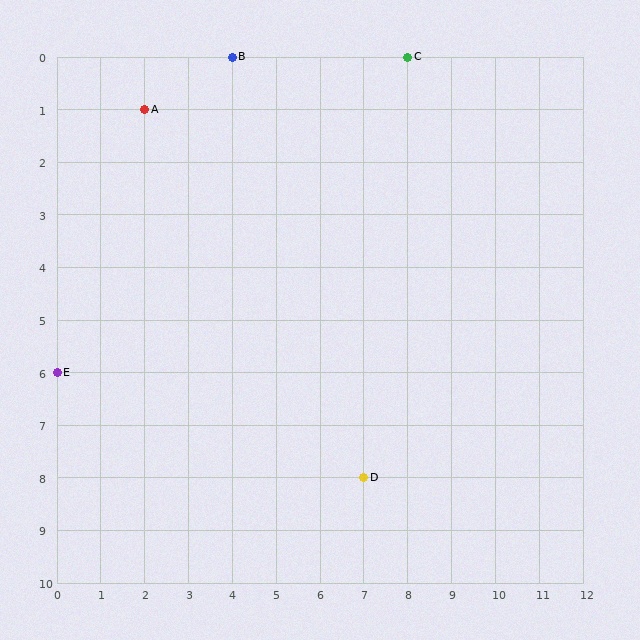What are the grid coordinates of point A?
Point A is at grid coordinates (2, 1).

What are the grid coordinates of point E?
Point E is at grid coordinates (0, 6).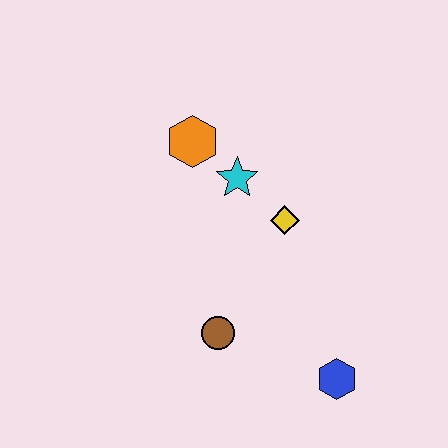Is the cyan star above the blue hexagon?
Yes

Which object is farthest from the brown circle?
The orange hexagon is farthest from the brown circle.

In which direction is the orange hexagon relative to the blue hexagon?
The orange hexagon is above the blue hexagon.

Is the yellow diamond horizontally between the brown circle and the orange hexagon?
No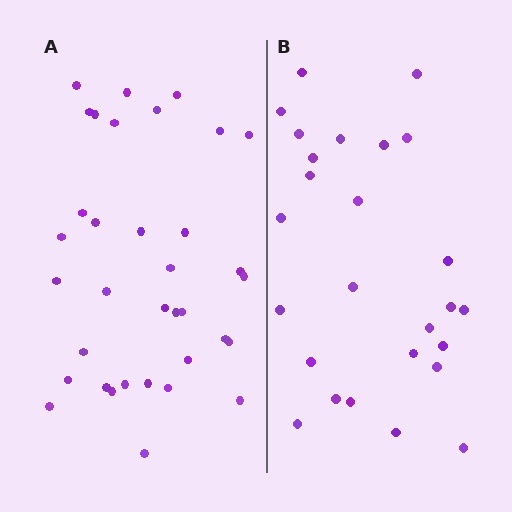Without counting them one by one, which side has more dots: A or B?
Region A (the left region) has more dots.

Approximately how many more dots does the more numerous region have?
Region A has roughly 8 or so more dots than region B.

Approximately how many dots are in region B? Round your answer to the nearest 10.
About 30 dots. (The exact count is 26, which rounds to 30.)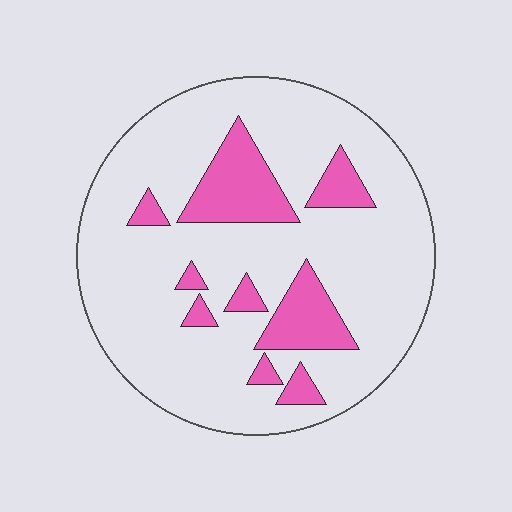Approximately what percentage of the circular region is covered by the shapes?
Approximately 20%.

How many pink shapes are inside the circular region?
9.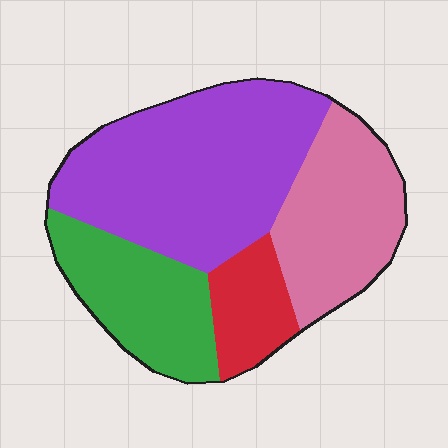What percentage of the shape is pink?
Pink covers around 25% of the shape.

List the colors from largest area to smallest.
From largest to smallest: purple, pink, green, red.